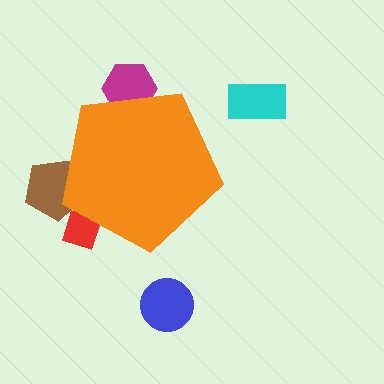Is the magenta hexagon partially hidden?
Yes, the magenta hexagon is partially hidden behind the orange pentagon.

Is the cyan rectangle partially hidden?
No, the cyan rectangle is fully visible.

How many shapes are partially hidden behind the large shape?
3 shapes are partially hidden.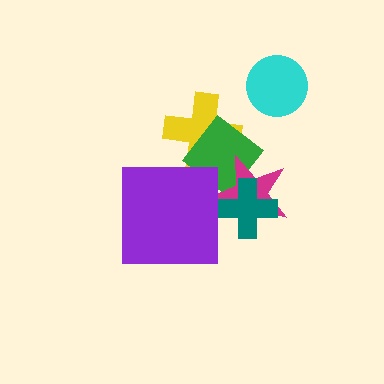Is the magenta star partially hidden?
Yes, it is partially covered by another shape.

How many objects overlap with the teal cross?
1 object overlaps with the teal cross.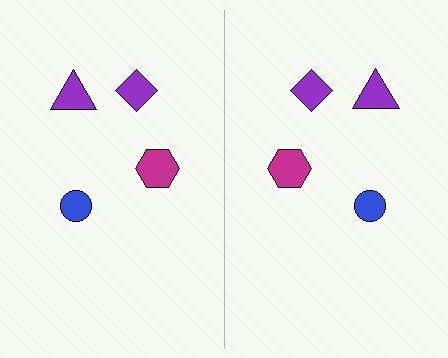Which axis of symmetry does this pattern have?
The pattern has a vertical axis of symmetry running through the center of the image.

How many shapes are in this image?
There are 8 shapes in this image.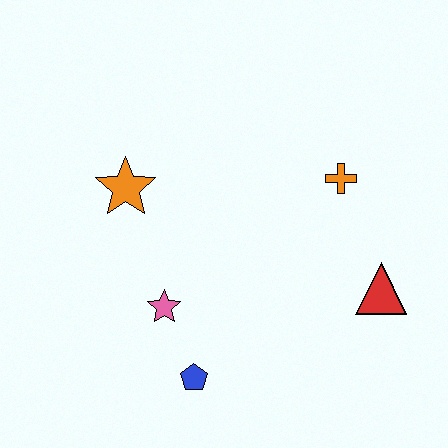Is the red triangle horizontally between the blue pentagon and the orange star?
No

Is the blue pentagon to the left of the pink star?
No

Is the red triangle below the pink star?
No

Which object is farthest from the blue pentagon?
The orange cross is farthest from the blue pentagon.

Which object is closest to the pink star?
The blue pentagon is closest to the pink star.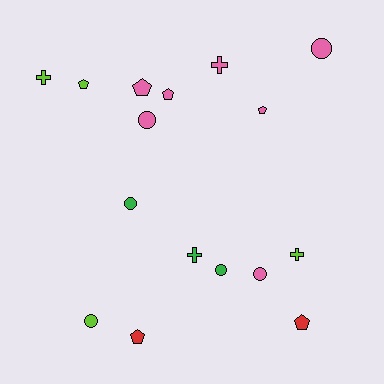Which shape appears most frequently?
Pentagon, with 6 objects.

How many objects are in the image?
There are 16 objects.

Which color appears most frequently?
Pink, with 7 objects.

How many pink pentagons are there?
There are 3 pink pentagons.